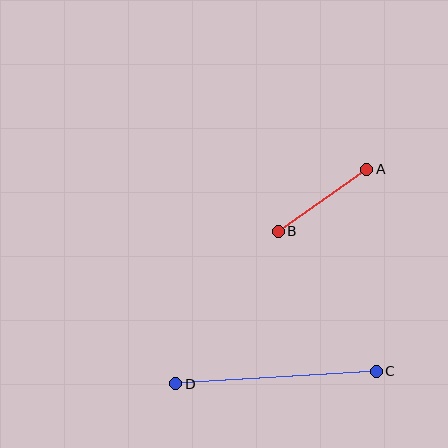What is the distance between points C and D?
The distance is approximately 201 pixels.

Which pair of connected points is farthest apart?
Points C and D are farthest apart.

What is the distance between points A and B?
The distance is approximately 108 pixels.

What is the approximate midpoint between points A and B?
The midpoint is at approximately (323, 200) pixels.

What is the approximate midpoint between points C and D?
The midpoint is at approximately (276, 377) pixels.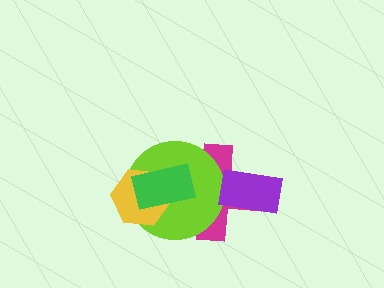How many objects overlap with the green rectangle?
3 objects overlap with the green rectangle.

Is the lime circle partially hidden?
Yes, it is partially covered by another shape.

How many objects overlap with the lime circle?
3 objects overlap with the lime circle.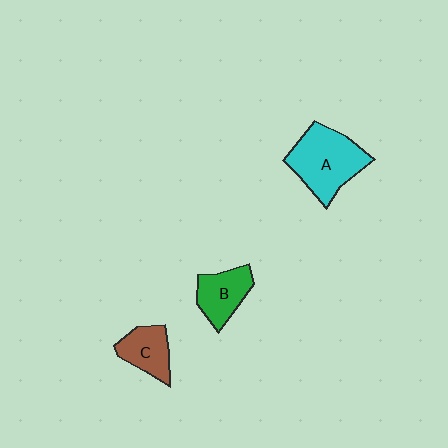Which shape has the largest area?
Shape A (cyan).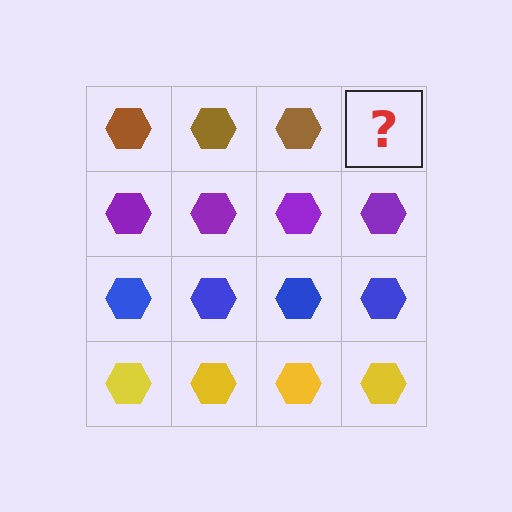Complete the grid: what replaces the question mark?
The question mark should be replaced with a brown hexagon.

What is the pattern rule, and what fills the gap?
The rule is that each row has a consistent color. The gap should be filled with a brown hexagon.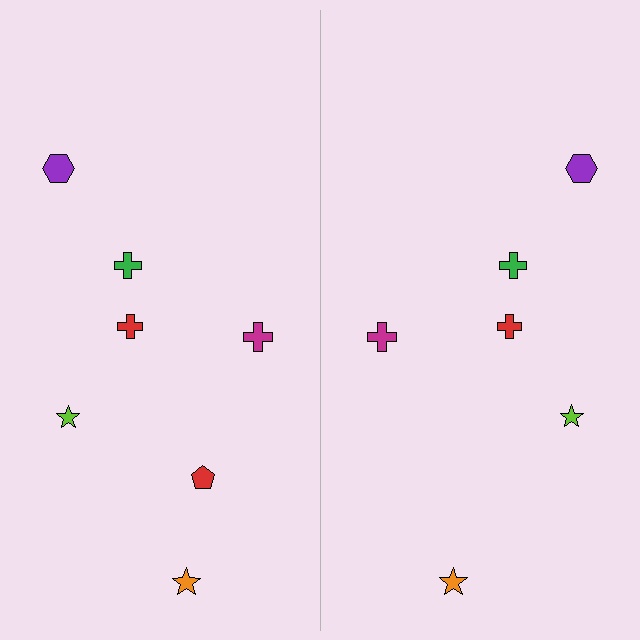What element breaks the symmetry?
A red pentagon is missing from the right side.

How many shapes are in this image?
There are 13 shapes in this image.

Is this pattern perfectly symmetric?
No, the pattern is not perfectly symmetric. A red pentagon is missing from the right side.